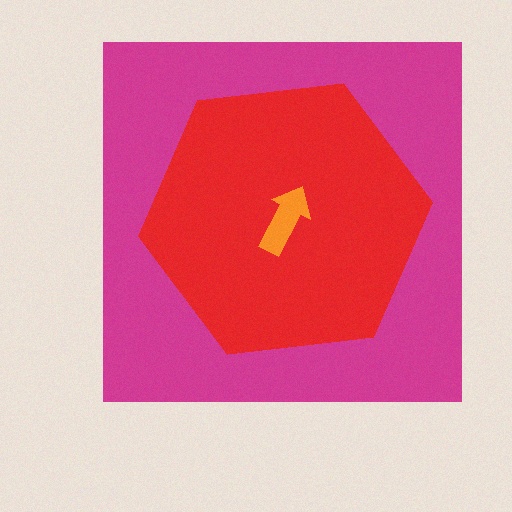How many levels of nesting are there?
3.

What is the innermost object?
The orange arrow.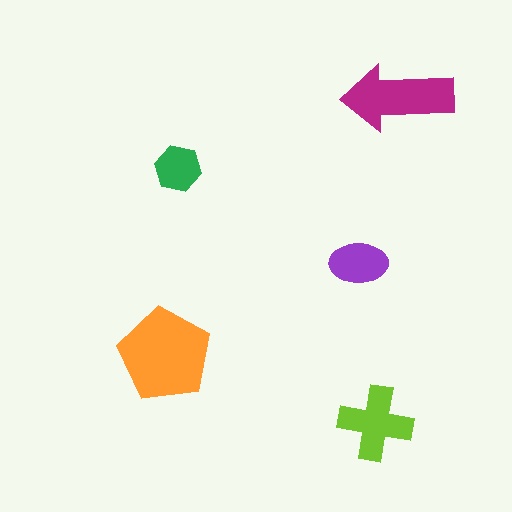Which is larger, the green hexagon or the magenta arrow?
The magenta arrow.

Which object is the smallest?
The green hexagon.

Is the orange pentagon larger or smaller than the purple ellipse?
Larger.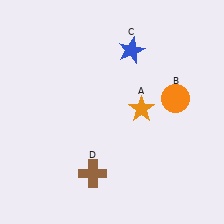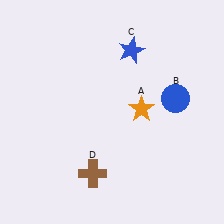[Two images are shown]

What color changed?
The circle (B) changed from orange in Image 1 to blue in Image 2.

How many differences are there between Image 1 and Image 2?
There is 1 difference between the two images.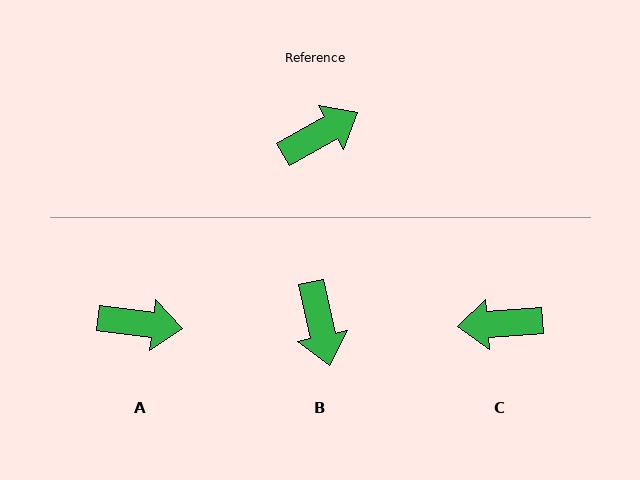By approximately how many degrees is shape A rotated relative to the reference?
Approximately 36 degrees clockwise.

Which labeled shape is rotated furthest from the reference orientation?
C, about 155 degrees away.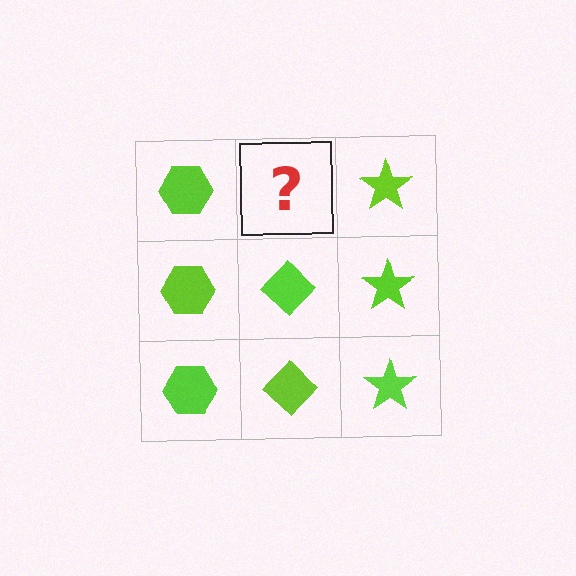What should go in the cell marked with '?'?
The missing cell should contain a lime diamond.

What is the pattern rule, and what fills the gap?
The rule is that each column has a consistent shape. The gap should be filled with a lime diamond.